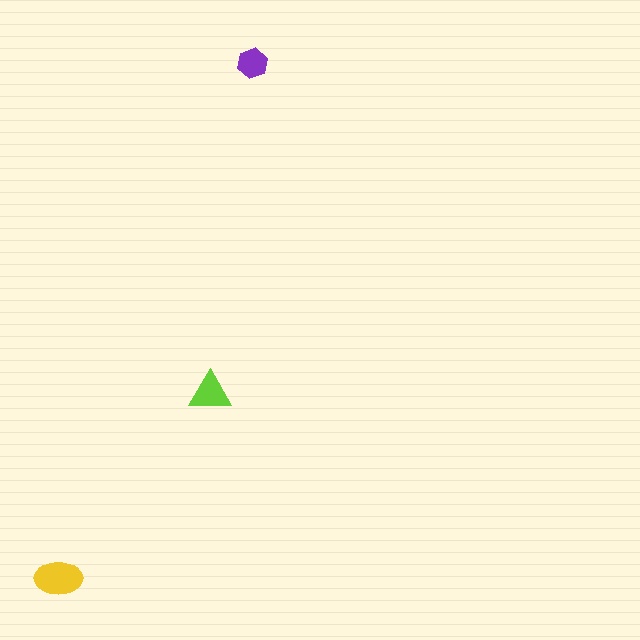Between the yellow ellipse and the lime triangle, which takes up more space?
The yellow ellipse.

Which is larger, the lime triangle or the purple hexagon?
The lime triangle.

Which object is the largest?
The yellow ellipse.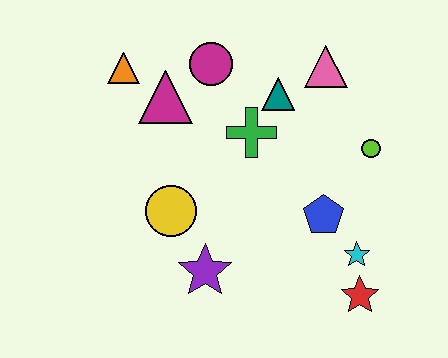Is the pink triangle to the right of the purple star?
Yes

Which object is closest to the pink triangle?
The teal triangle is closest to the pink triangle.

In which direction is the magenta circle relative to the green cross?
The magenta circle is above the green cross.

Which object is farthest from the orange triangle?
The red star is farthest from the orange triangle.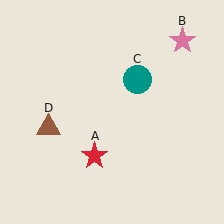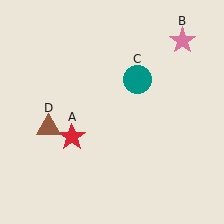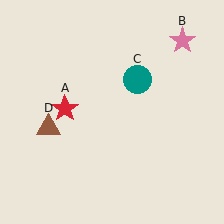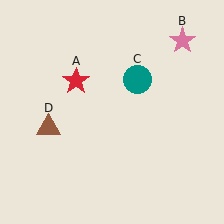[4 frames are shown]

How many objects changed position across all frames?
1 object changed position: red star (object A).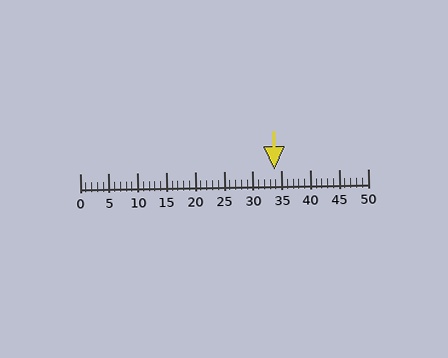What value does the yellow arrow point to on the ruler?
The yellow arrow points to approximately 34.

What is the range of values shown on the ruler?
The ruler shows values from 0 to 50.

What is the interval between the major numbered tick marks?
The major tick marks are spaced 5 units apart.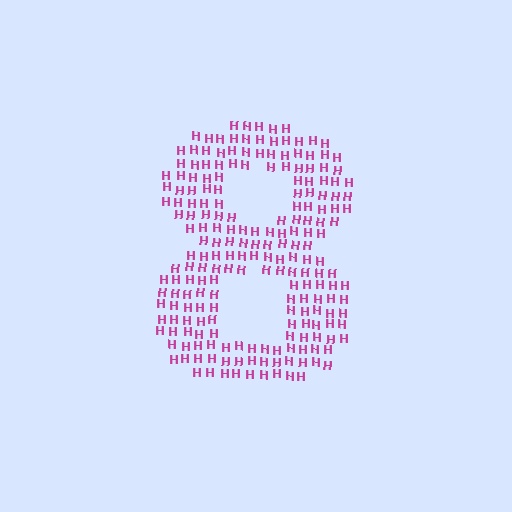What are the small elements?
The small elements are letter H's.